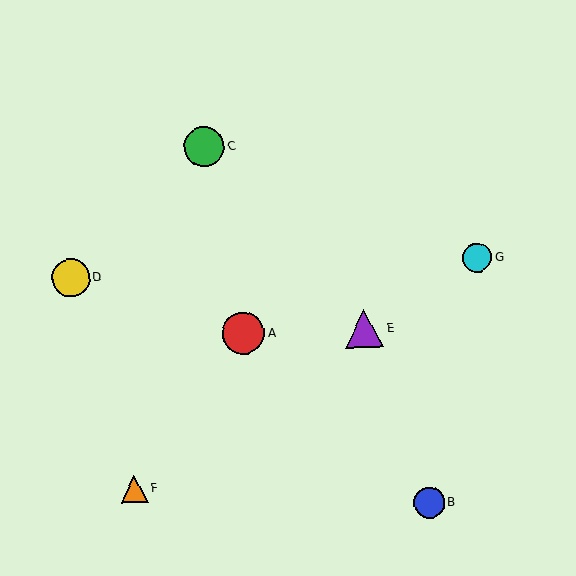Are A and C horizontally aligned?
No, A is at y≈333 and C is at y≈147.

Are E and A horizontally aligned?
Yes, both are at y≈329.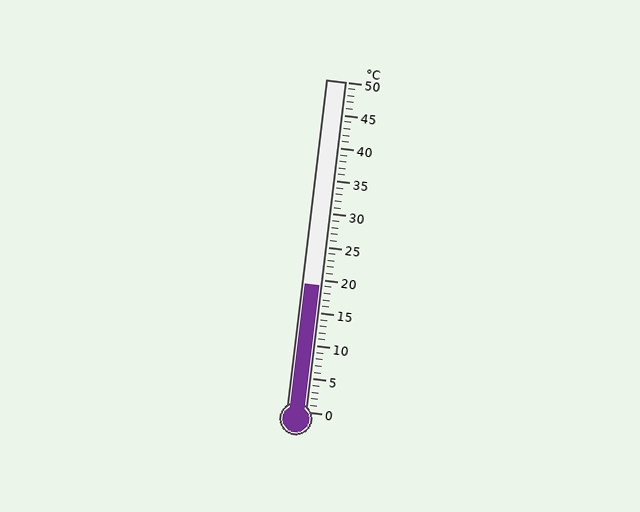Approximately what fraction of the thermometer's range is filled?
The thermometer is filled to approximately 40% of its range.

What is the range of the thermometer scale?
The thermometer scale ranges from 0°C to 50°C.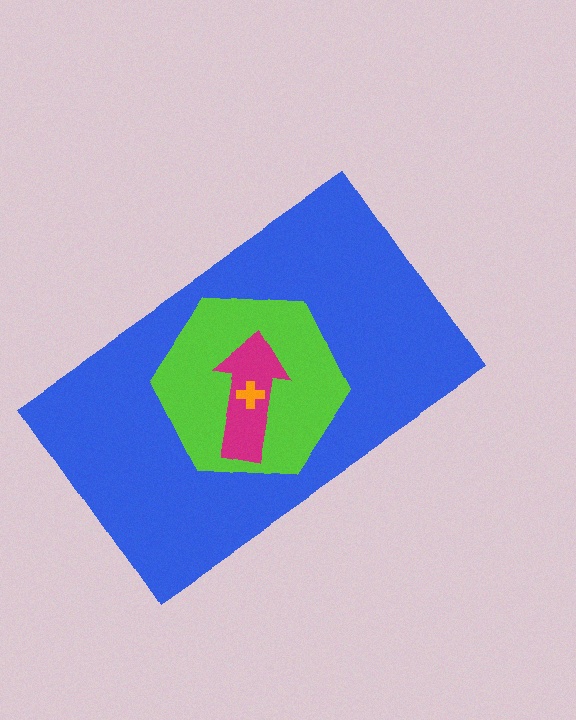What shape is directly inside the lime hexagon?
The magenta arrow.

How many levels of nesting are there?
4.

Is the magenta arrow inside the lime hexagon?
Yes.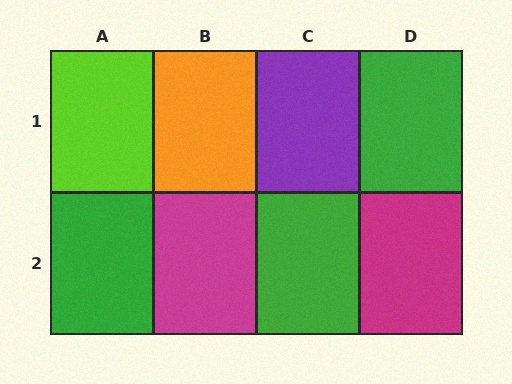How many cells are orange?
1 cell is orange.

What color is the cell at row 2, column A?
Green.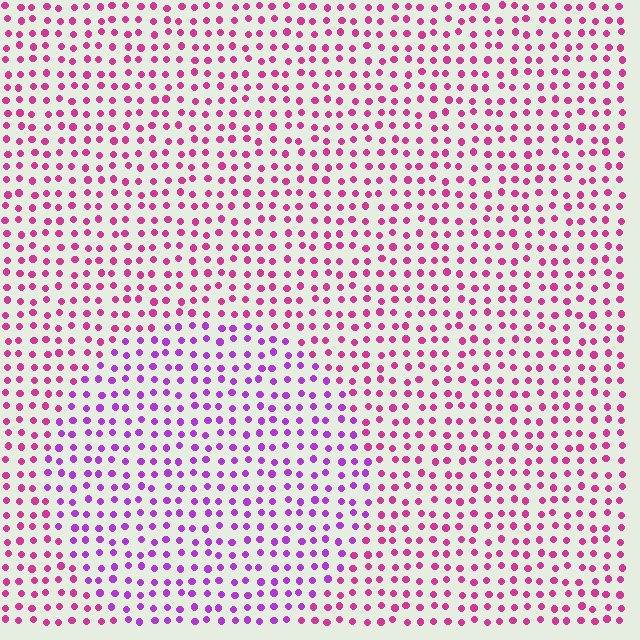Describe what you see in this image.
The image is filled with small magenta elements in a uniform arrangement. A circle-shaped region is visible where the elements are tinted to a slightly different hue, forming a subtle color boundary.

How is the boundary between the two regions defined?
The boundary is defined purely by a slight shift in hue (about 36 degrees). Spacing, size, and orientation are identical on both sides.